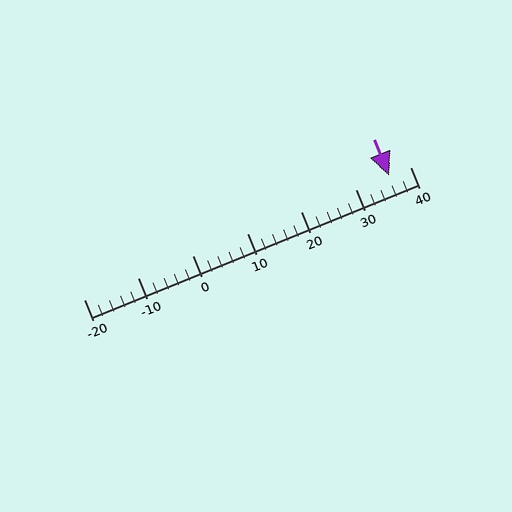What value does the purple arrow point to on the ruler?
The purple arrow points to approximately 36.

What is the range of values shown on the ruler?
The ruler shows values from -20 to 40.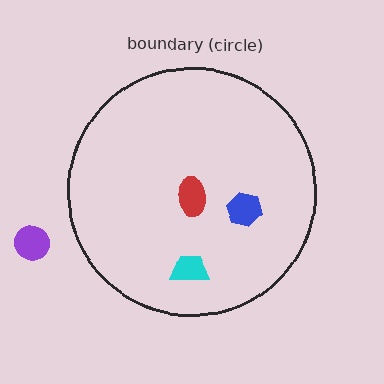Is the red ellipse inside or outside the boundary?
Inside.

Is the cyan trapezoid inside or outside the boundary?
Inside.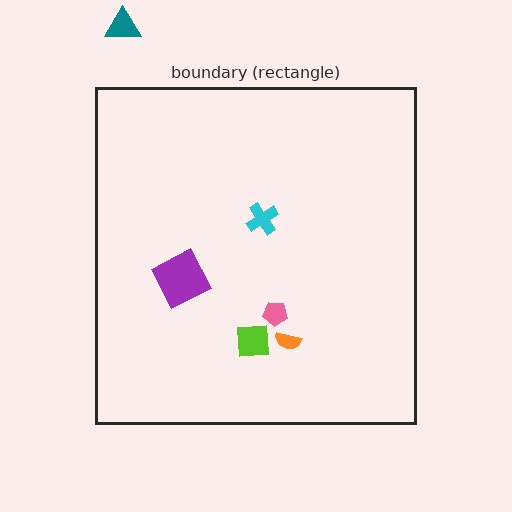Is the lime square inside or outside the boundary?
Inside.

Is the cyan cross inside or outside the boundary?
Inside.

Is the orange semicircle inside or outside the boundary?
Inside.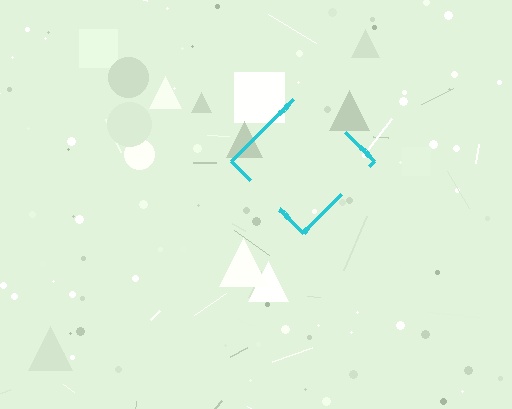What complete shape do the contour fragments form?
The contour fragments form a diamond.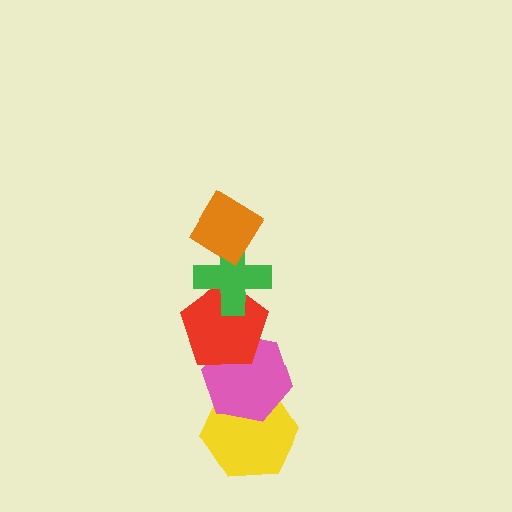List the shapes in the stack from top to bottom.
From top to bottom: the orange diamond, the green cross, the red pentagon, the pink hexagon, the yellow hexagon.